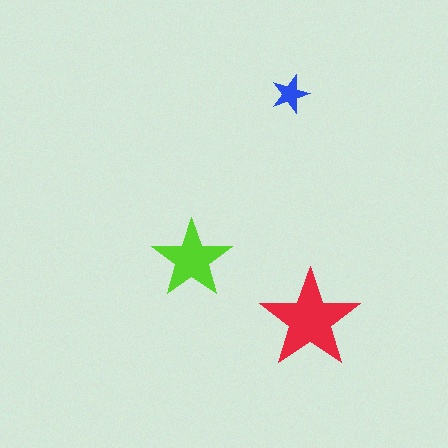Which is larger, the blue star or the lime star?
The lime one.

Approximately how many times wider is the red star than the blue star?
About 2.5 times wider.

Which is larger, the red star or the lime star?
The red one.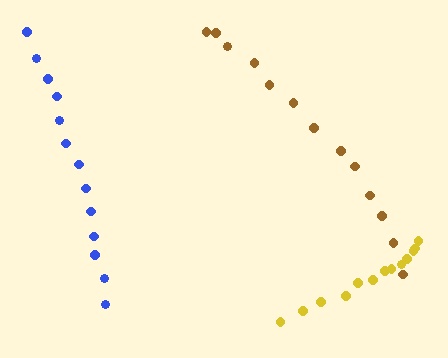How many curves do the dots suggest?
There are 3 distinct paths.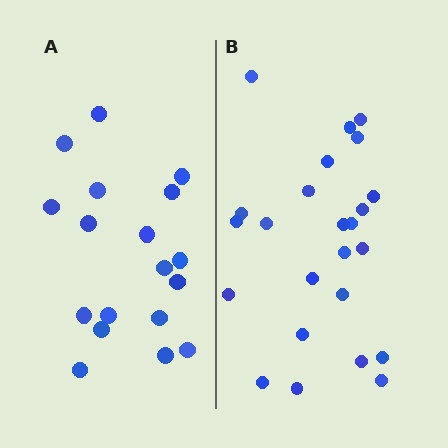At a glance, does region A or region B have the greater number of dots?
Region B (the right region) has more dots.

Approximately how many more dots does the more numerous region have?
Region B has about 6 more dots than region A.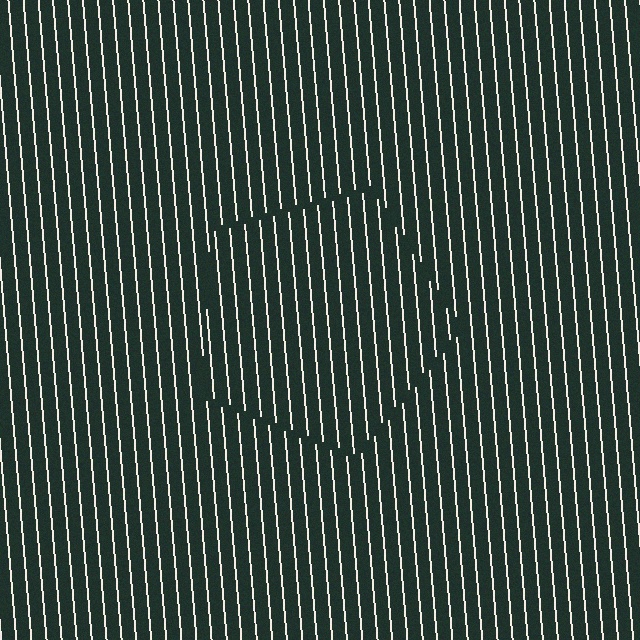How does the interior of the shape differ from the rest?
The interior of the shape contains the same grating, shifted by half a period — the contour is defined by the phase discontinuity where line-ends from the inner and outer gratings abut.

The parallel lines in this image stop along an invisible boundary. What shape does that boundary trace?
An illusory pentagon. The interior of the shape contains the same grating, shifted by half a period — the contour is defined by the phase discontinuity where line-ends from the inner and outer gratings abut.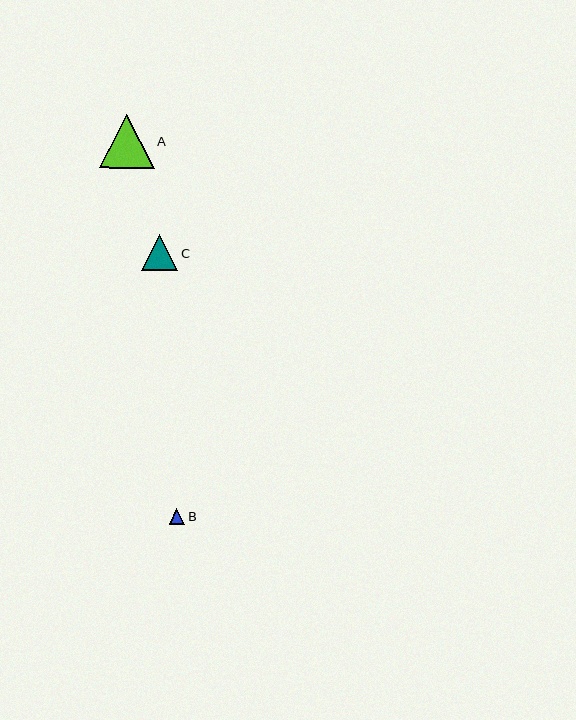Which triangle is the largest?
Triangle A is the largest with a size of approximately 54 pixels.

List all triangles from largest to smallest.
From largest to smallest: A, C, B.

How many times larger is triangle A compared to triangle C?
Triangle A is approximately 1.5 times the size of triangle C.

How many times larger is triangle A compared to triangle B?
Triangle A is approximately 3.5 times the size of triangle B.